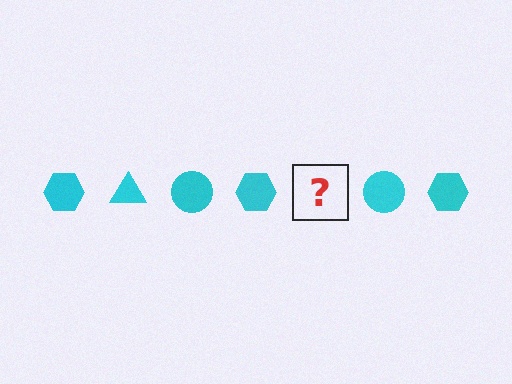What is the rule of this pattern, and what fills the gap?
The rule is that the pattern cycles through hexagon, triangle, circle shapes in cyan. The gap should be filled with a cyan triangle.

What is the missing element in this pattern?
The missing element is a cyan triangle.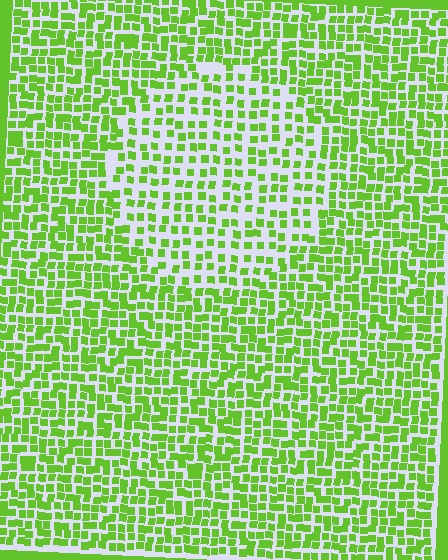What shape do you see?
I see a circle.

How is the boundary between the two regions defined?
The boundary is defined by a change in element density (approximately 1.7x ratio). All elements are the same color, size, and shape.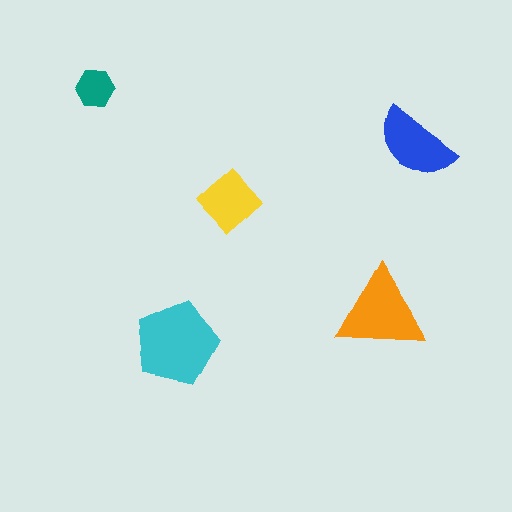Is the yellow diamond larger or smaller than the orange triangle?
Smaller.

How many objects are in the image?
There are 5 objects in the image.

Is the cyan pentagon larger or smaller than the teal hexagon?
Larger.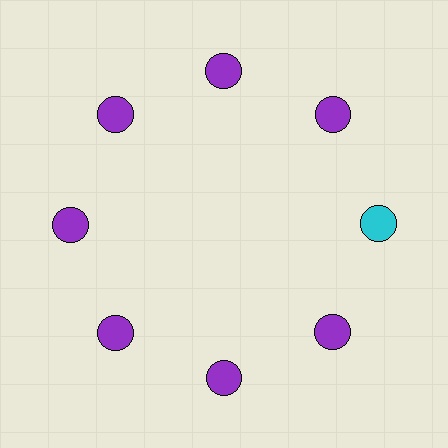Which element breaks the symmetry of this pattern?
The cyan circle at roughly the 3 o'clock position breaks the symmetry. All other shapes are purple circles.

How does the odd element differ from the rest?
It has a different color: cyan instead of purple.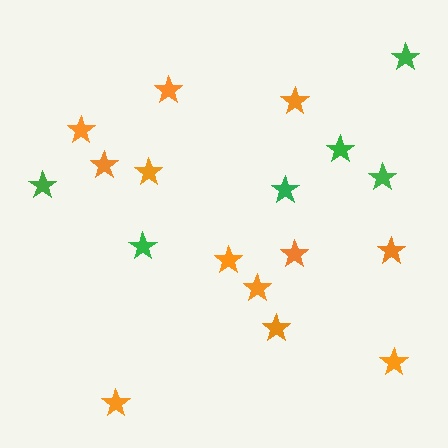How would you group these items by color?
There are 2 groups: one group of orange stars (12) and one group of green stars (6).